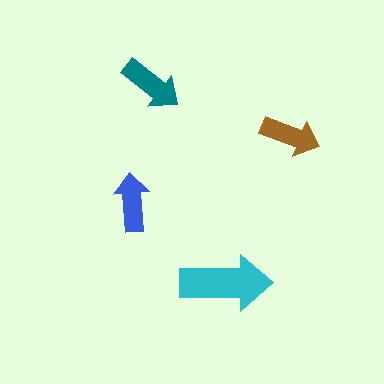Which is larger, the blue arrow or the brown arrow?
The brown one.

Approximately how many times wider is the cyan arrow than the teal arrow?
About 1.5 times wider.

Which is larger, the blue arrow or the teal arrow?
The teal one.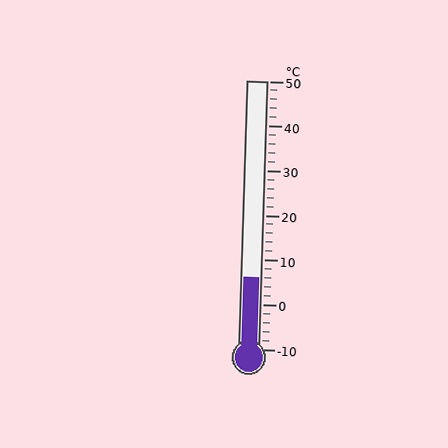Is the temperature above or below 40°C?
The temperature is below 40°C.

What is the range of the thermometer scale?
The thermometer scale ranges from -10°C to 50°C.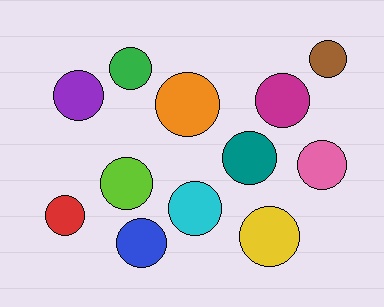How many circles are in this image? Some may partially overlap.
There are 12 circles.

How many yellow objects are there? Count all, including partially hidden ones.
There is 1 yellow object.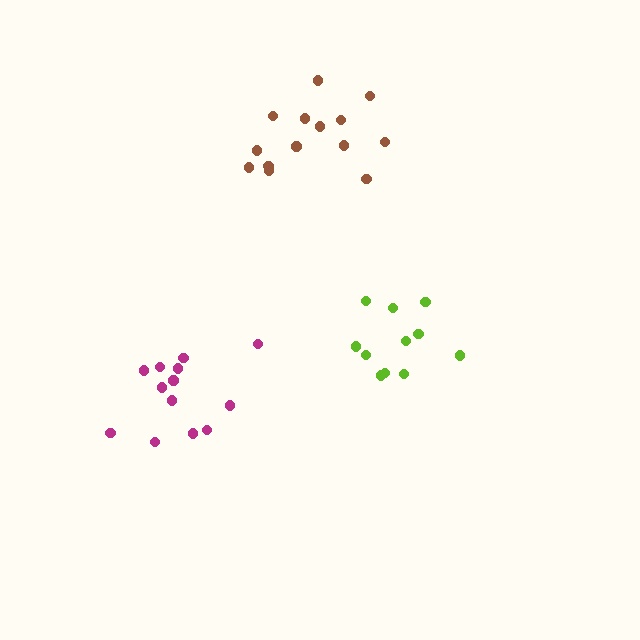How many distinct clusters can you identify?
There are 3 distinct clusters.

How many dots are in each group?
Group 1: 11 dots, Group 2: 14 dots, Group 3: 13 dots (38 total).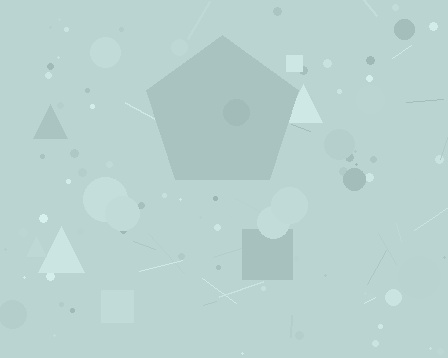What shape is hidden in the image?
A pentagon is hidden in the image.